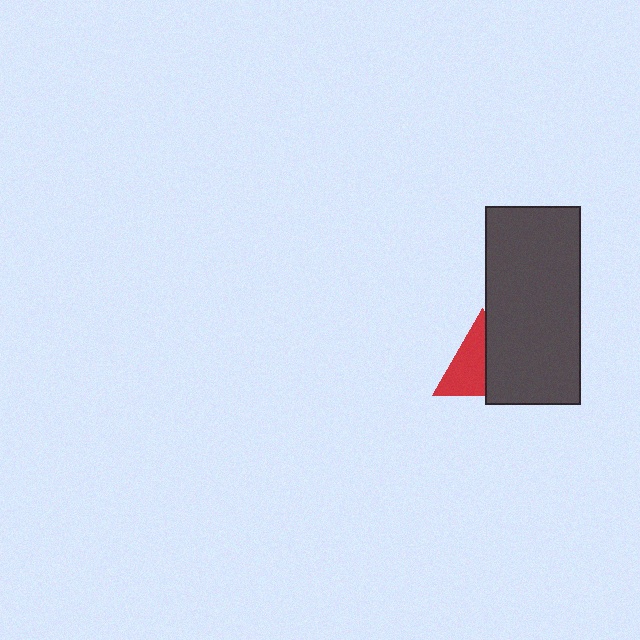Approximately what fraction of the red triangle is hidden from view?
Roughly 45% of the red triangle is hidden behind the dark gray rectangle.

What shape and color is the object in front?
The object in front is a dark gray rectangle.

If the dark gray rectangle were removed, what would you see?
You would see the complete red triangle.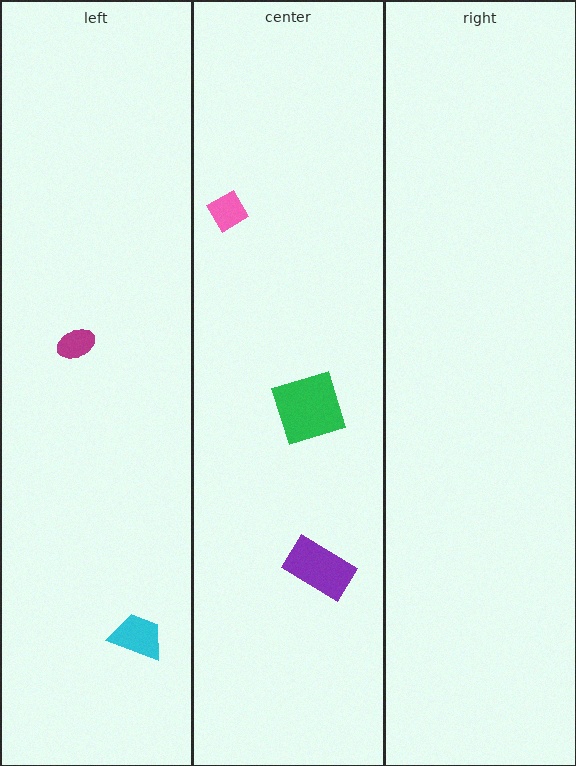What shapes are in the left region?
The magenta ellipse, the cyan trapezoid.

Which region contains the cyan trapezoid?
The left region.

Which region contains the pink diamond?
The center region.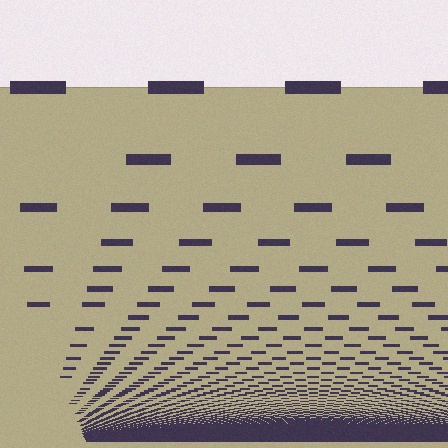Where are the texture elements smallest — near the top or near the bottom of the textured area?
Near the bottom.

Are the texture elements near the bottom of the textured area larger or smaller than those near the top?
Smaller. The gradient is inverted — elements near the bottom are smaller and denser.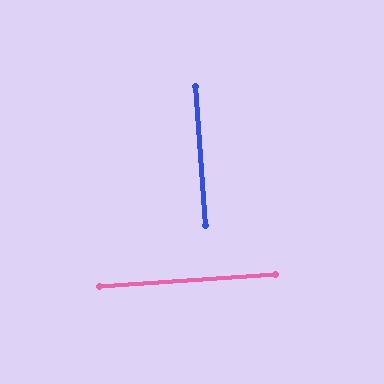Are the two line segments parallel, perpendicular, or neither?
Perpendicular — they meet at approximately 90°.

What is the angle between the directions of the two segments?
Approximately 90 degrees.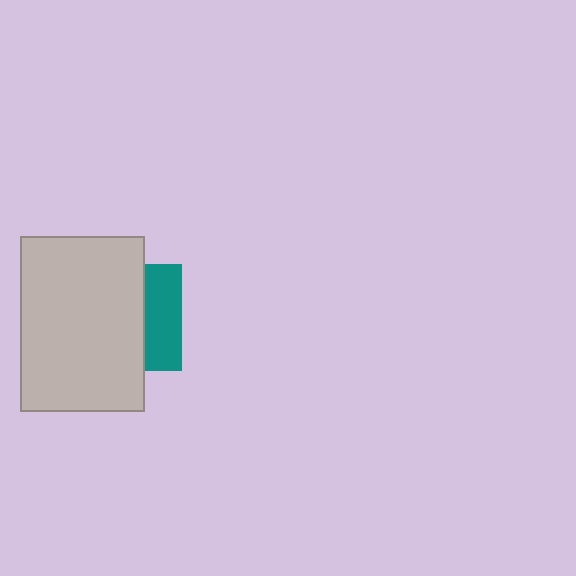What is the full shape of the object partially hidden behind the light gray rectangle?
The partially hidden object is a teal square.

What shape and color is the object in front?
The object in front is a light gray rectangle.